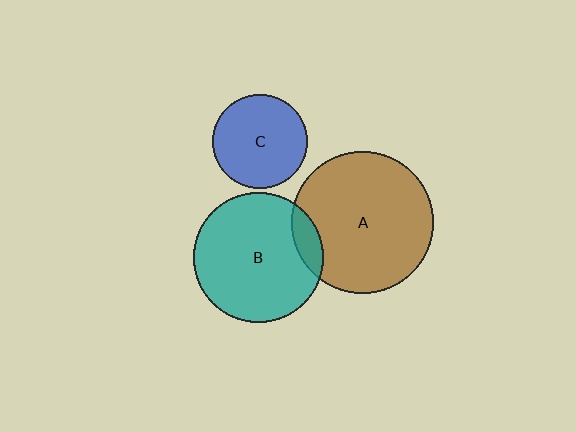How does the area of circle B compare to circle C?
Approximately 1.9 times.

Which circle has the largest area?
Circle A (brown).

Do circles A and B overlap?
Yes.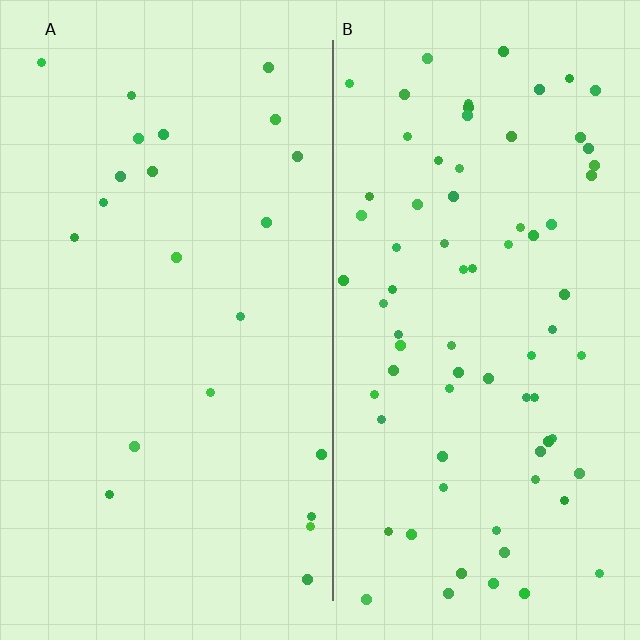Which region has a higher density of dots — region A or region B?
B (the right).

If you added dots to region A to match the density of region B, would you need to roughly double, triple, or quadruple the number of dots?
Approximately triple.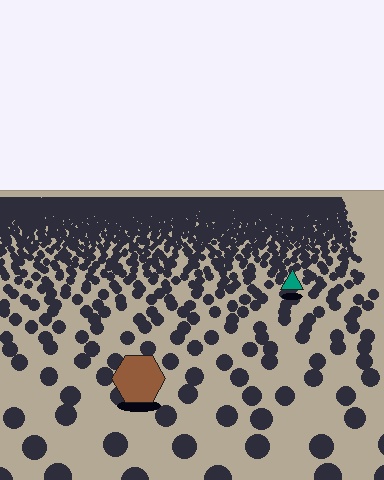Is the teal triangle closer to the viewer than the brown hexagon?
No. The brown hexagon is closer — you can tell from the texture gradient: the ground texture is coarser near it.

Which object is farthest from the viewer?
The teal triangle is farthest from the viewer. It appears smaller and the ground texture around it is denser.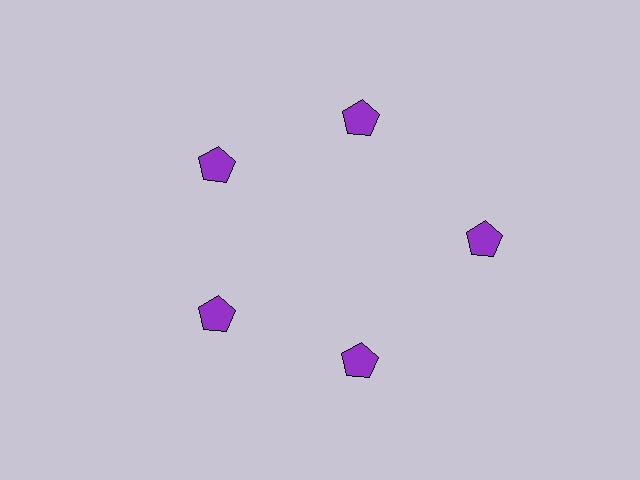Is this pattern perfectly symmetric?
No. The 5 purple pentagons are arranged in a ring, but one element near the 3 o'clock position is pushed outward from the center, breaking the 5-fold rotational symmetry.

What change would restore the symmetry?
The symmetry would be restored by moving it inward, back onto the ring so that all 5 pentagons sit at equal angles and equal distance from the center.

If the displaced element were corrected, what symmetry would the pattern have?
It would have 5-fold rotational symmetry — the pattern would map onto itself every 72 degrees.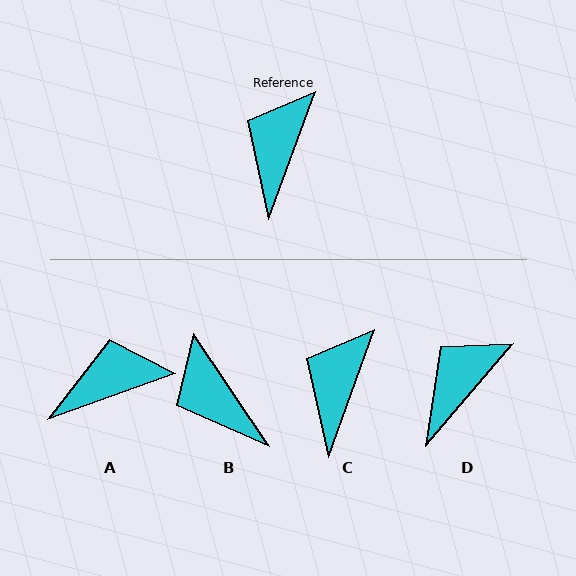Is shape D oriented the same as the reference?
No, it is off by about 20 degrees.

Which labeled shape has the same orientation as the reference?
C.